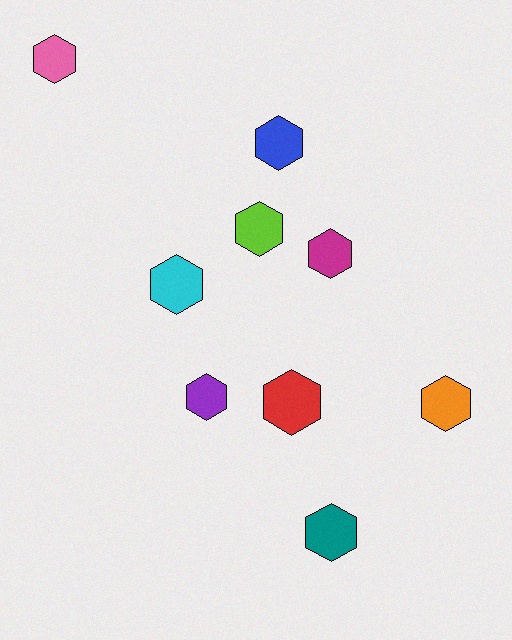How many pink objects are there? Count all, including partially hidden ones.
There is 1 pink object.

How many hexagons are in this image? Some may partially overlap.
There are 9 hexagons.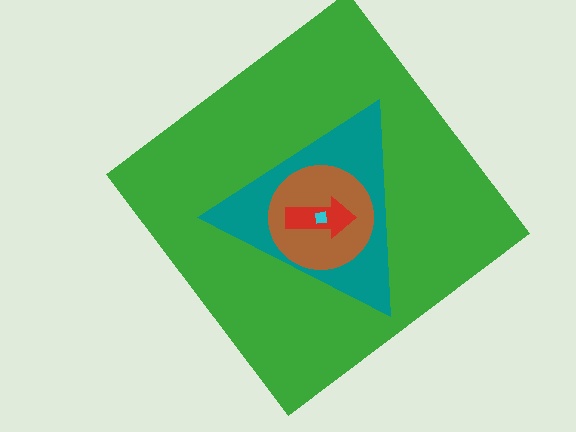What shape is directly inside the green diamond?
The teal triangle.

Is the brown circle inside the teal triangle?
Yes.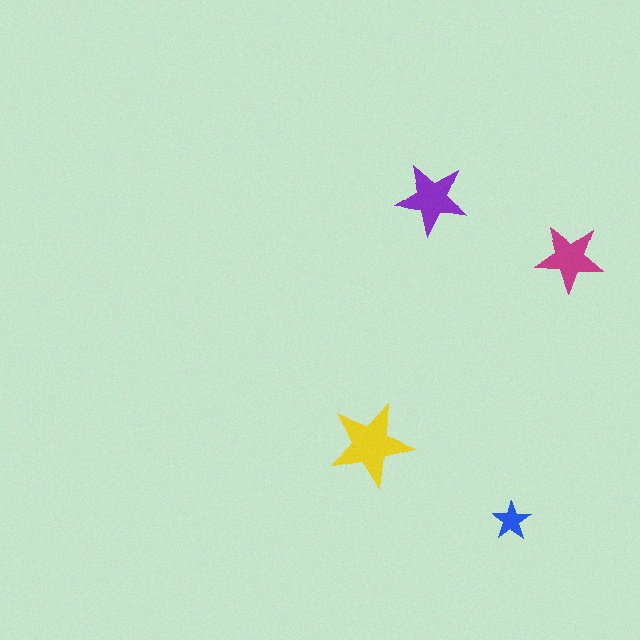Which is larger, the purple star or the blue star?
The purple one.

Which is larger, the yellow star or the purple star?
The yellow one.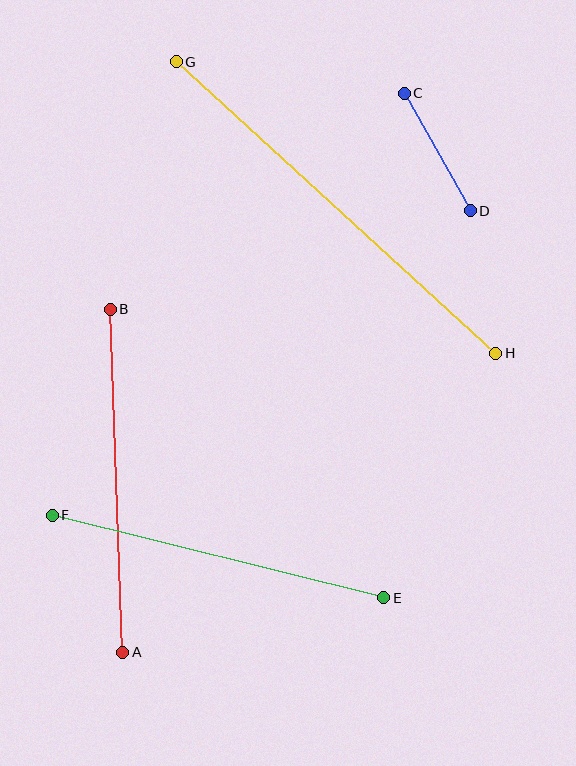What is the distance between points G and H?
The distance is approximately 432 pixels.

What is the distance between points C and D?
The distance is approximately 135 pixels.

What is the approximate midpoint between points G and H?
The midpoint is at approximately (336, 208) pixels.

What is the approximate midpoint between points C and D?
The midpoint is at approximately (437, 152) pixels.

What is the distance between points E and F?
The distance is approximately 341 pixels.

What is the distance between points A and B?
The distance is approximately 343 pixels.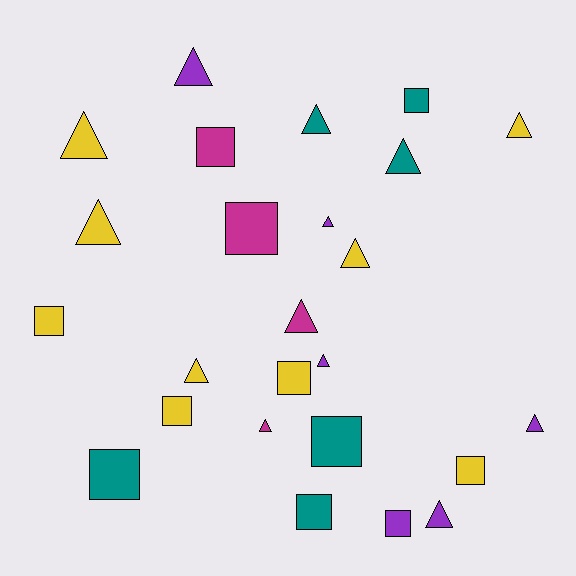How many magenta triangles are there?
There are 2 magenta triangles.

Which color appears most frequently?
Yellow, with 9 objects.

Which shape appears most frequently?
Triangle, with 14 objects.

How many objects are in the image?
There are 25 objects.